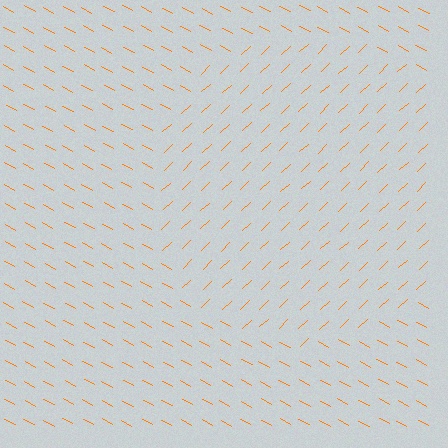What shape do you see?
I see a circle.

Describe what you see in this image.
The image is filled with small orange line segments. A circle region in the image has lines oriented differently from the surrounding lines, creating a visible texture boundary.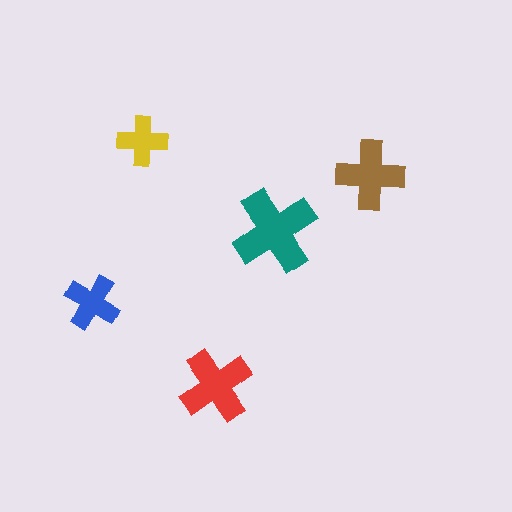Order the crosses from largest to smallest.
the teal one, the red one, the brown one, the blue one, the yellow one.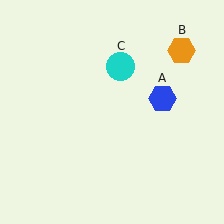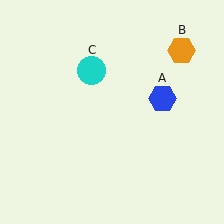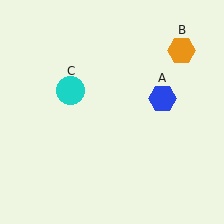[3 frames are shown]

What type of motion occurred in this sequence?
The cyan circle (object C) rotated counterclockwise around the center of the scene.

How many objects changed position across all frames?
1 object changed position: cyan circle (object C).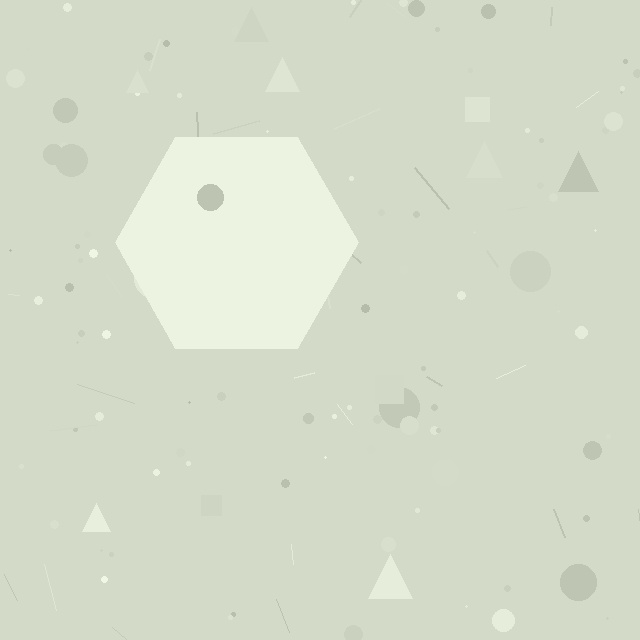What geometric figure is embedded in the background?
A hexagon is embedded in the background.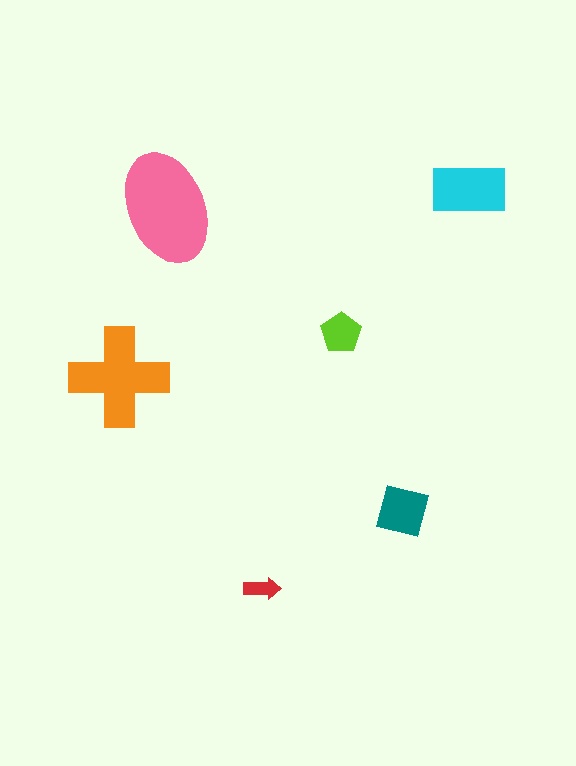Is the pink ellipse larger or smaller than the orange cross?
Larger.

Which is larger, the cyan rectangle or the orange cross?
The orange cross.